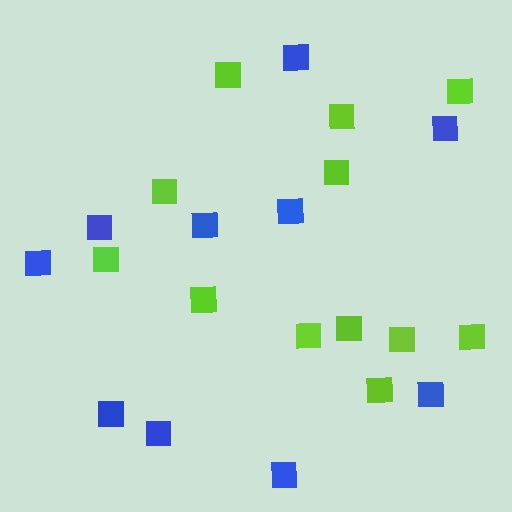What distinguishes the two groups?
There are 2 groups: one group of lime squares (12) and one group of blue squares (10).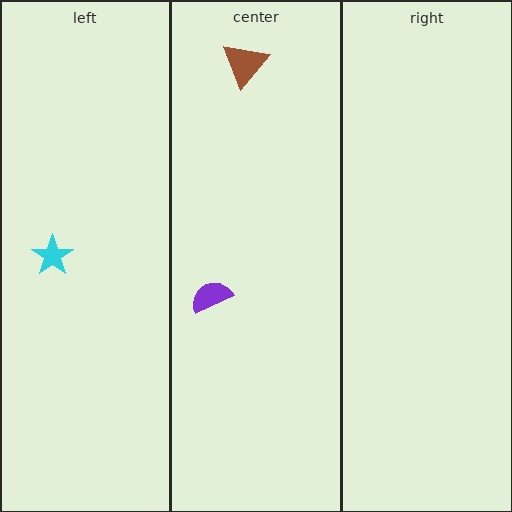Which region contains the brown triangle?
The center region.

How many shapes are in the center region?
2.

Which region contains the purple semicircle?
The center region.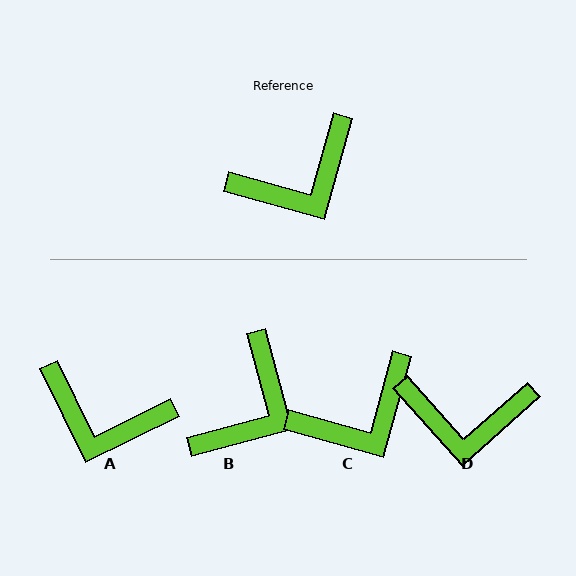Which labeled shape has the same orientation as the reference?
C.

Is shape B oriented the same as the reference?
No, it is off by about 31 degrees.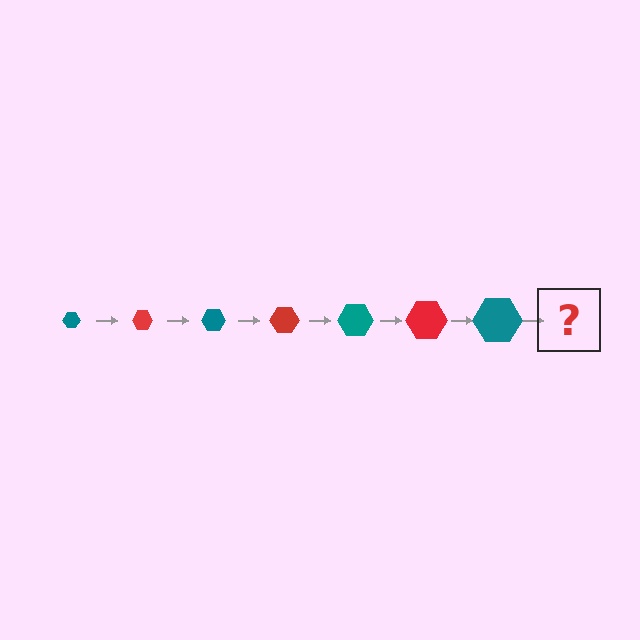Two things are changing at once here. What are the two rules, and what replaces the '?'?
The two rules are that the hexagon grows larger each step and the color cycles through teal and red. The '?' should be a red hexagon, larger than the previous one.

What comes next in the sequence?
The next element should be a red hexagon, larger than the previous one.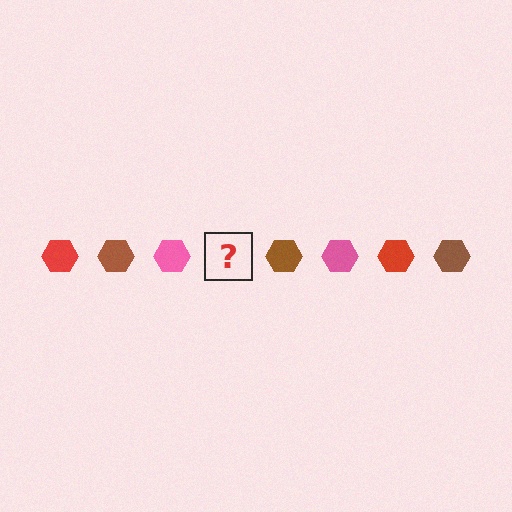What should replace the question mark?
The question mark should be replaced with a red hexagon.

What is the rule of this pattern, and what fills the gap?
The rule is that the pattern cycles through red, brown, pink hexagons. The gap should be filled with a red hexagon.